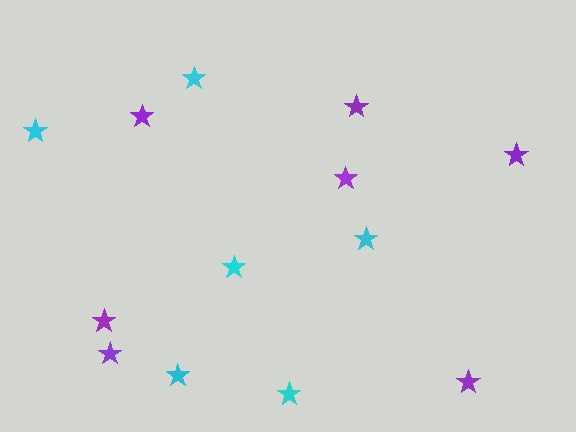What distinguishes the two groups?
There are 2 groups: one group of cyan stars (6) and one group of purple stars (7).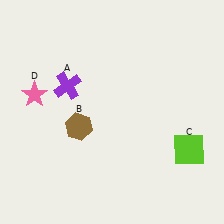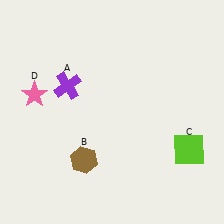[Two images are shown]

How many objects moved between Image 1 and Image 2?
1 object moved between the two images.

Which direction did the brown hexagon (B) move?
The brown hexagon (B) moved down.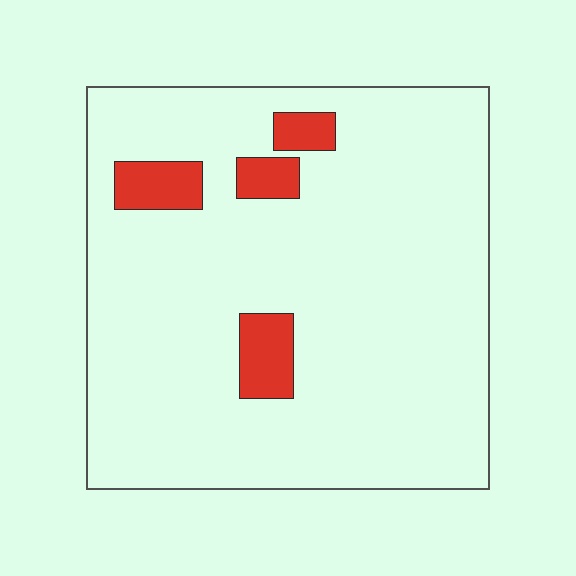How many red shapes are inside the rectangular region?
4.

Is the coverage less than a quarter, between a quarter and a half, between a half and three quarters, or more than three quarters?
Less than a quarter.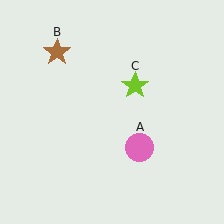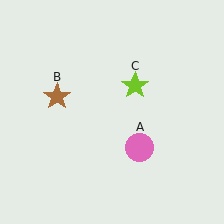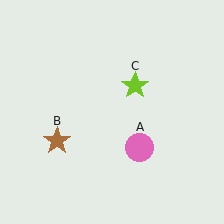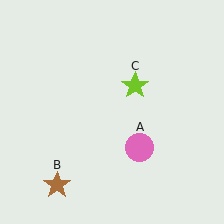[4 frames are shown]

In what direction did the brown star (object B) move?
The brown star (object B) moved down.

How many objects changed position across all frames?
1 object changed position: brown star (object B).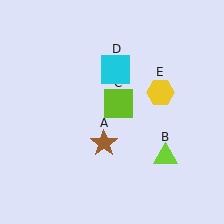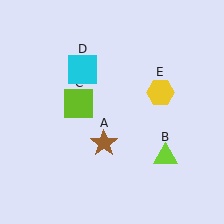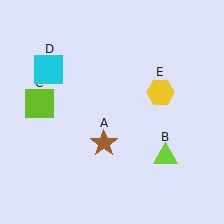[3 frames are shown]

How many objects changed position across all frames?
2 objects changed position: lime square (object C), cyan square (object D).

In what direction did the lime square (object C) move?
The lime square (object C) moved left.